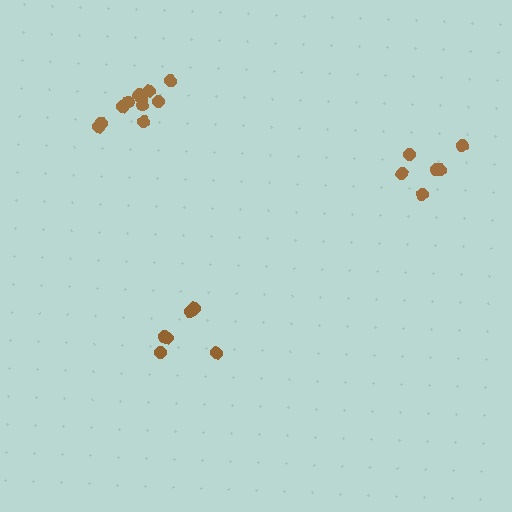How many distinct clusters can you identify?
There are 3 distinct clusters.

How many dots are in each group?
Group 1: 6 dots, Group 2: 6 dots, Group 3: 11 dots (23 total).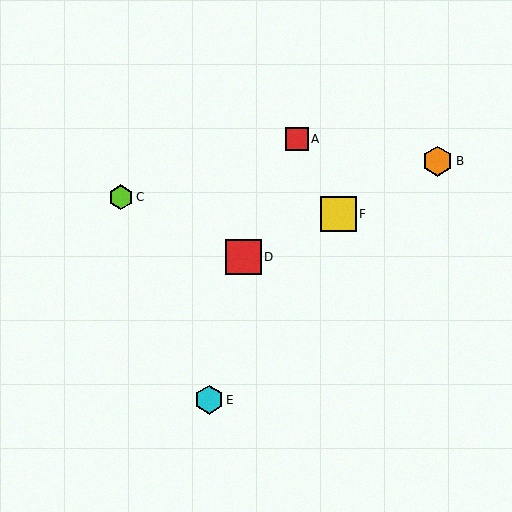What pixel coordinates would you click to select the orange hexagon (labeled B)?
Click at (438, 161) to select the orange hexagon B.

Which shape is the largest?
The red square (labeled D) is the largest.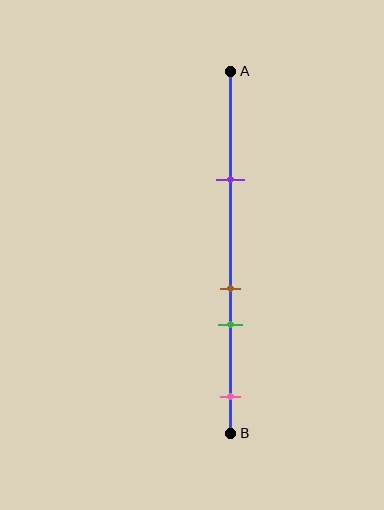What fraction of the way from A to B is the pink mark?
The pink mark is approximately 90% (0.9) of the way from A to B.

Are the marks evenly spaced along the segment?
No, the marks are not evenly spaced.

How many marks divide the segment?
There are 4 marks dividing the segment.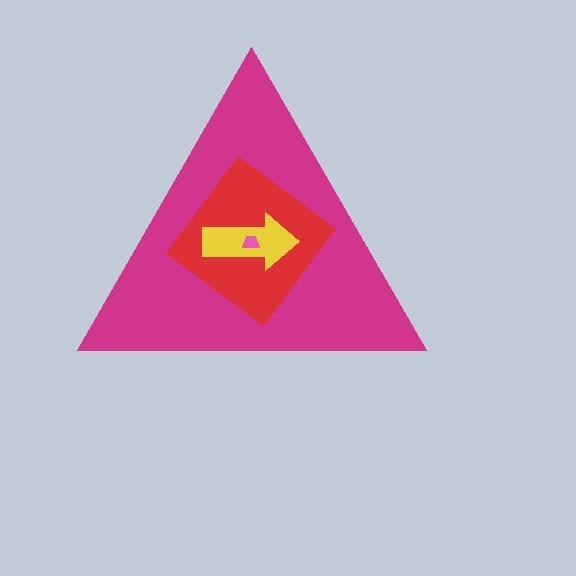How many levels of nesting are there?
4.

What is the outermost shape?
The magenta triangle.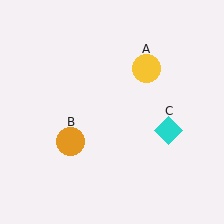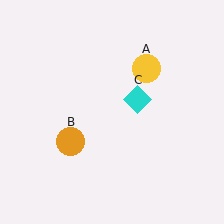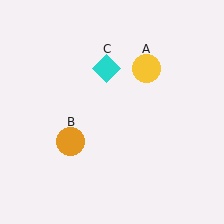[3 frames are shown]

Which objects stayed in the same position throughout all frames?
Yellow circle (object A) and orange circle (object B) remained stationary.